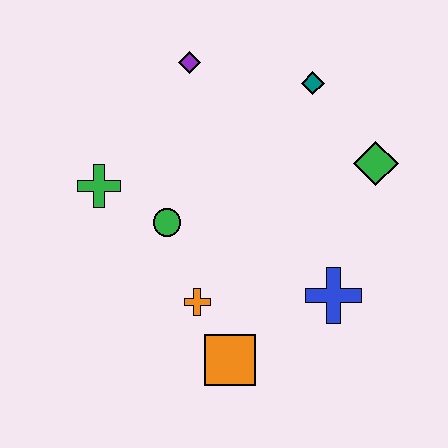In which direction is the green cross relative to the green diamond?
The green cross is to the left of the green diamond.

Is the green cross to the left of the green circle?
Yes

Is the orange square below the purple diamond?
Yes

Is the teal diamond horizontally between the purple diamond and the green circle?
No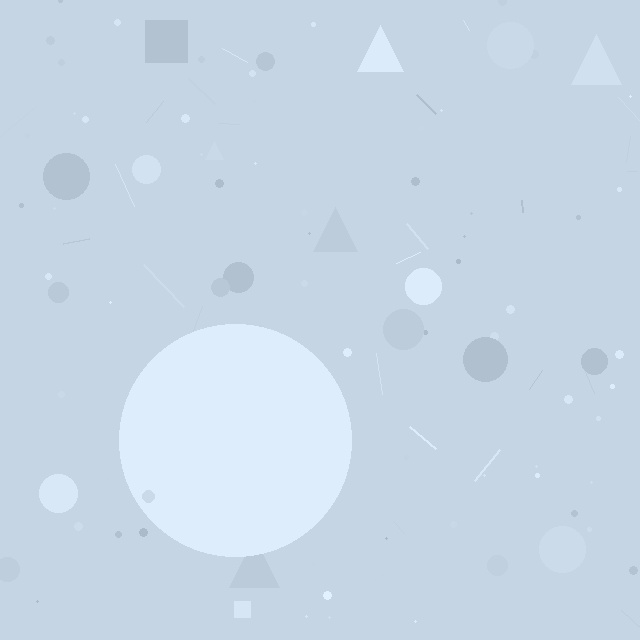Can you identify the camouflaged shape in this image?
The camouflaged shape is a circle.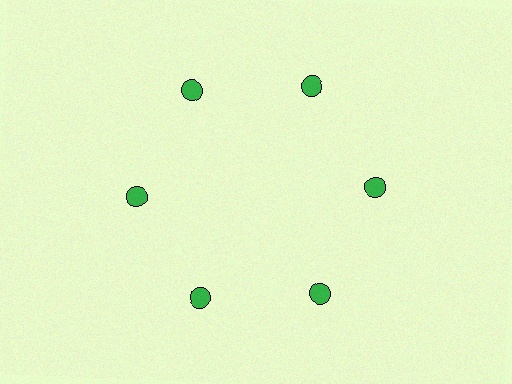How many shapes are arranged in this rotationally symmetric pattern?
There are 6 shapes, arranged in 6 groups of 1.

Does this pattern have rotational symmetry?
Yes, this pattern has 6-fold rotational symmetry. It looks the same after rotating 60 degrees around the center.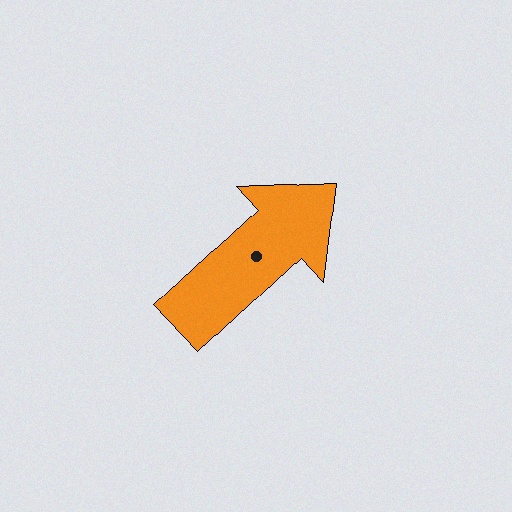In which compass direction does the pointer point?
Northeast.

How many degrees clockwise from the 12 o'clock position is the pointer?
Approximately 47 degrees.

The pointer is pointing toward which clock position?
Roughly 2 o'clock.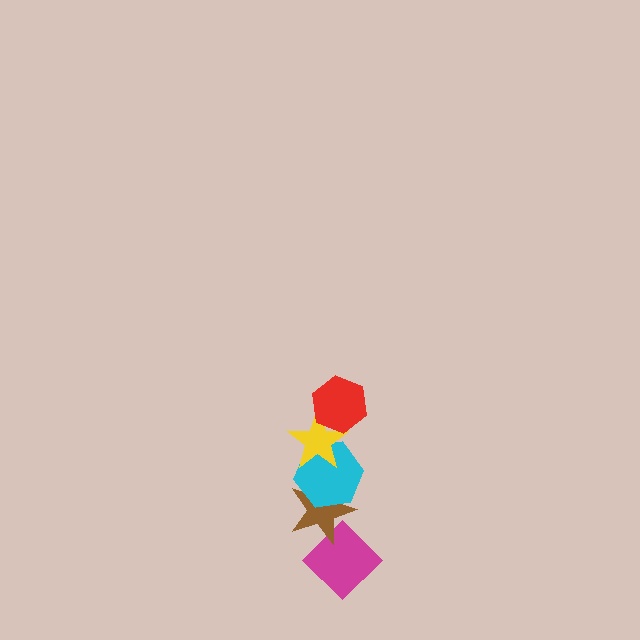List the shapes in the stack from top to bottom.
From top to bottom: the red hexagon, the yellow star, the cyan hexagon, the brown star, the magenta diamond.